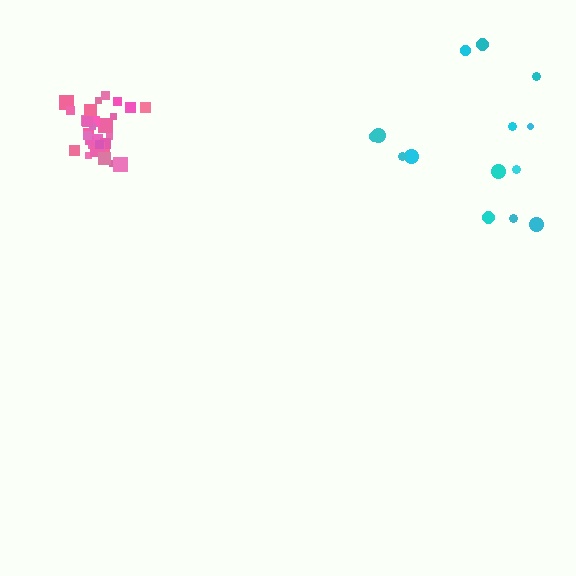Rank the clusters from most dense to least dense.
pink, cyan.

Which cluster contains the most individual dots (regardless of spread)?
Pink (30).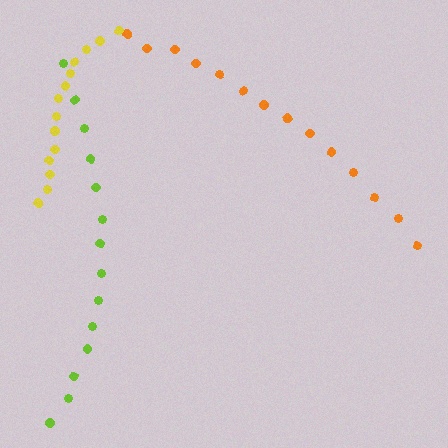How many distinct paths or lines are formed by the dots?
There are 3 distinct paths.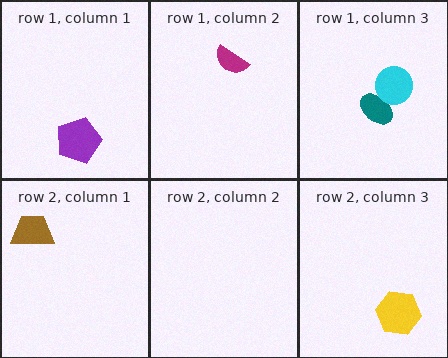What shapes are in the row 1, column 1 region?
The purple pentagon.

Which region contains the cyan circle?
The row 1, column 3 region.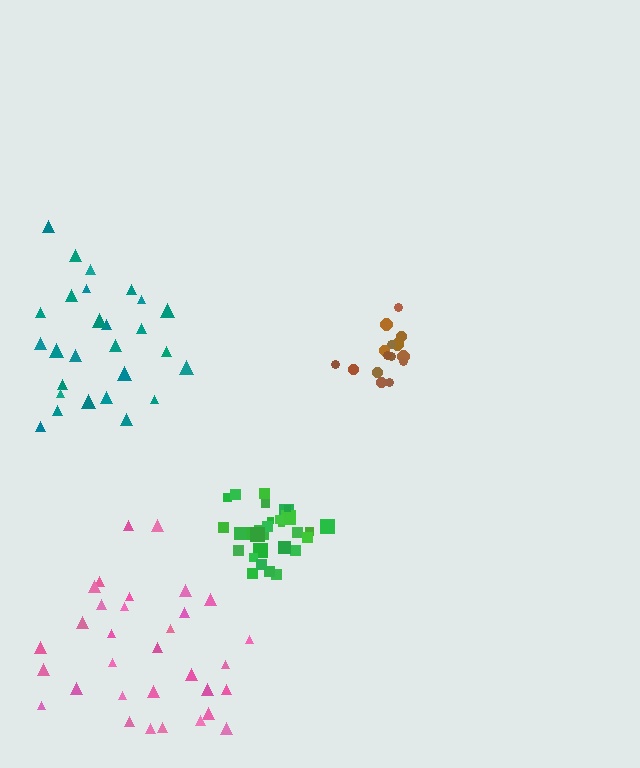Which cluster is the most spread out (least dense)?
Pink.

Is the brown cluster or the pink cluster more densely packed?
Brown.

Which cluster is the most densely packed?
Green.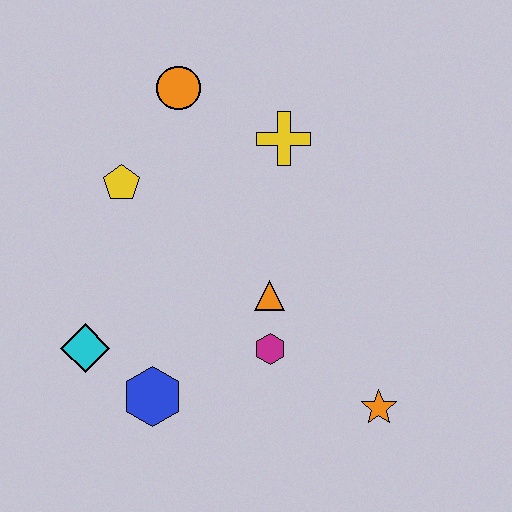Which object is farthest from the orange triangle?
The orange circle is farthest from the orange triangle.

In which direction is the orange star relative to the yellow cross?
The orange star is below the yellow cross.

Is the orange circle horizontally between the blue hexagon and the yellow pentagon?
No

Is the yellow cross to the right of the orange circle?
Yes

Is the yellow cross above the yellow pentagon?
Yes